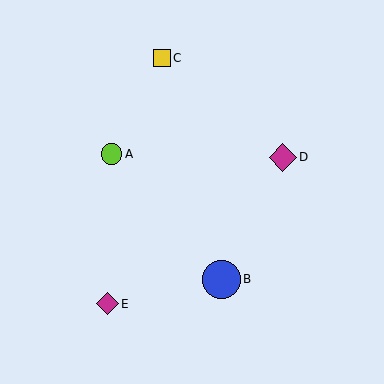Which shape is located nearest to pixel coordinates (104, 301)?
The magenta diamond (labeled E) at (107, 304) is nearest to that location.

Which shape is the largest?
The blue circle (labeled B) is the largest.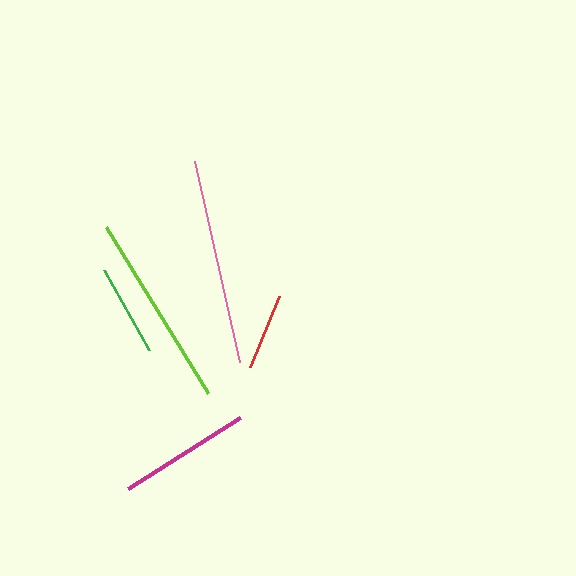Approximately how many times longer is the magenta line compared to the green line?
The magenta line is approximately 1.5 times the length of the green line.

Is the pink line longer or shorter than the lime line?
The pink line is longer than the lime line.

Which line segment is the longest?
The pink line is the longest at approximately 206 pixels.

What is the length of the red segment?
The red segment is approximately 76 pixels long.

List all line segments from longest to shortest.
From longest to shortest: pink, lime, magenta, green, red.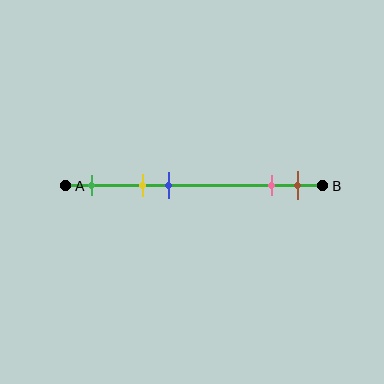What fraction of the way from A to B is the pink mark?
The pink mark is approximately 80% (0.8) of the way from A to B.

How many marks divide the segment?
There are 5 marks dividing the segment.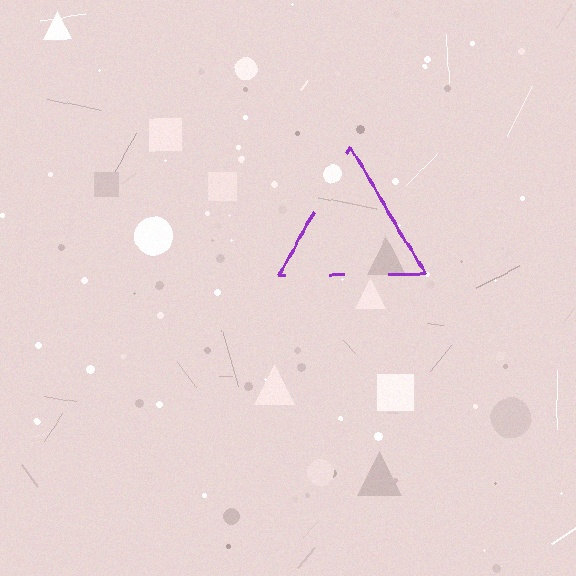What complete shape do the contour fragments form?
The contour fragments form a triangle.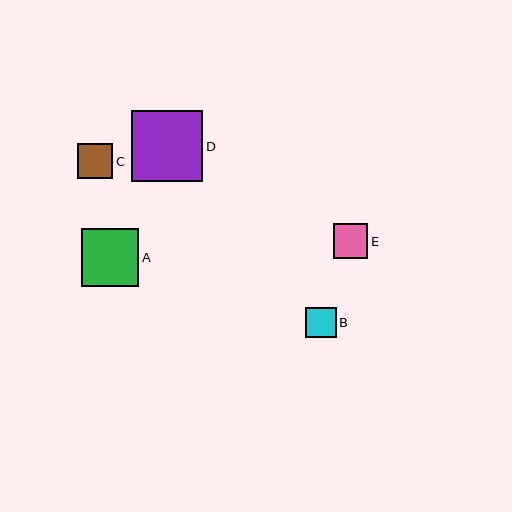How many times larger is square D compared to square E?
Square D is approximately 2.1 times the size of square E.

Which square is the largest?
Square D is the largest with a size of approximately 71 pixels.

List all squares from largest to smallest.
From largest to smallest: D, A, C, E, B.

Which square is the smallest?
Square B is the smallest with a size of approximately 30 pixels.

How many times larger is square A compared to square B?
Square A is approximately 1.9 times the size of square B.